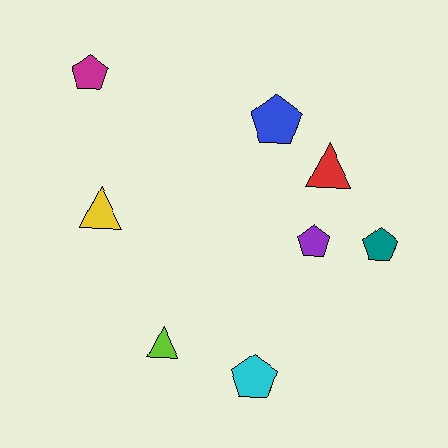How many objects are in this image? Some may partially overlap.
There are 8 objects.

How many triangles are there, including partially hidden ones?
There are 3 triangles.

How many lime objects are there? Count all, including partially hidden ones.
There is 1 lime object.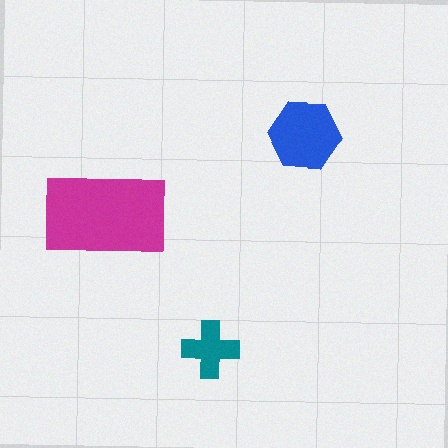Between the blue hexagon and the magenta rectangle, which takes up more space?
The magenta rectangle.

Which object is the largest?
The magenta rectangle.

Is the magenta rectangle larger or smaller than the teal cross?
Larger.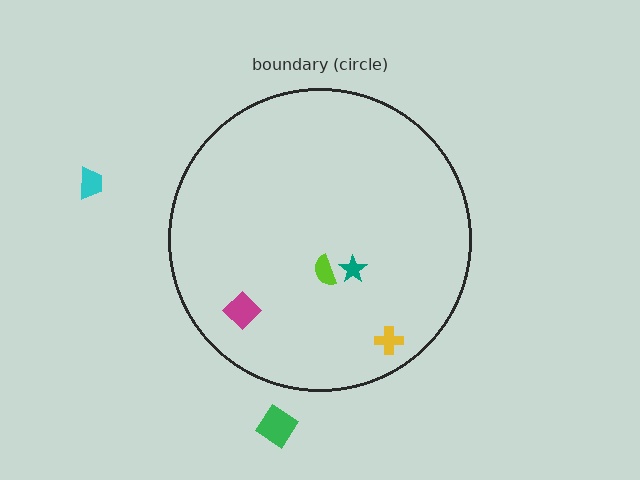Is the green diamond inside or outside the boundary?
Outside.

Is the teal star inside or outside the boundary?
Inside.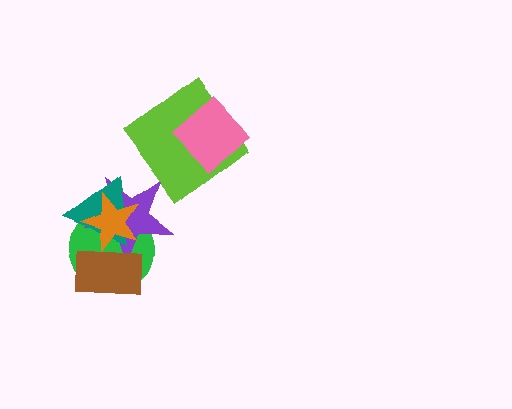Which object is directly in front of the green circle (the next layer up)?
The purple star is directly in front of the green circle.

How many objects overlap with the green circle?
4 objects overlap with the green circle.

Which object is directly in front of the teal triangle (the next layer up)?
The brown rectangle is directly in front of the teal triangle.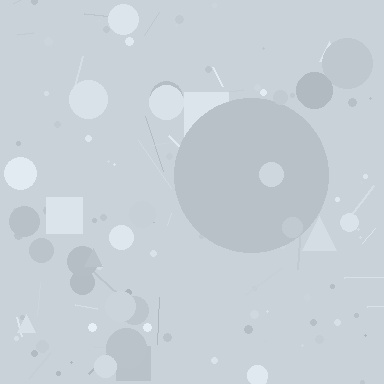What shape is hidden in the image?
A circle is hidden in the image.